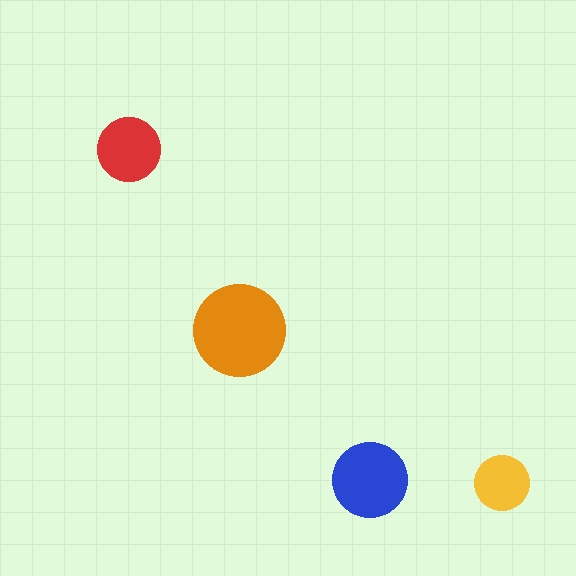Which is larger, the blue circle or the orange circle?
The orange one.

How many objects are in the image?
There are 4 objects in the image.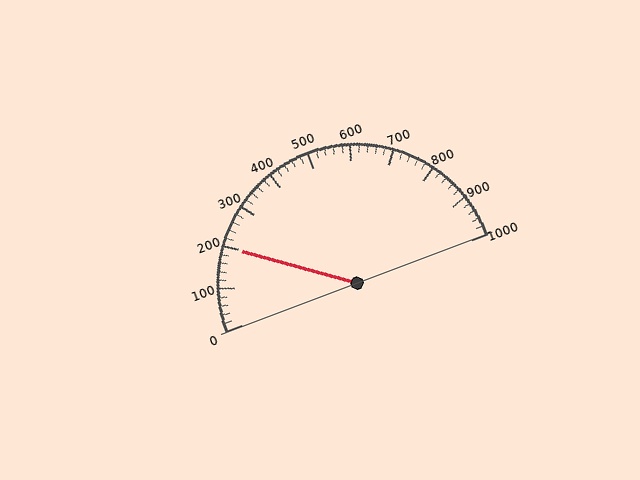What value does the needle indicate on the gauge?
The needle indicates approximately 200.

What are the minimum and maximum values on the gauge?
The gauge ranges from 0 to 1000.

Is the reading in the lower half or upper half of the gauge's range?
The reading is in the lower half of the range (0 to 1000).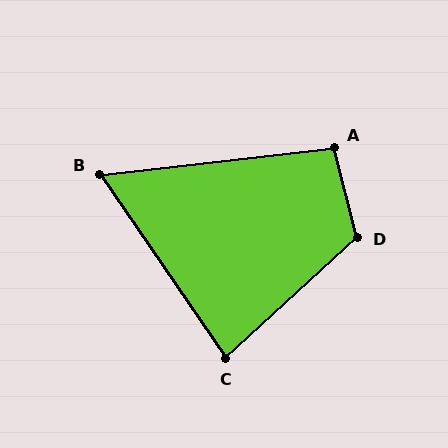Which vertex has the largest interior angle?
D, at approximately 118 degrees.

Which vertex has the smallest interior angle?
B, at approximately 62 degrees.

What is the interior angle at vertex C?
Approximately 82 degrees (acute).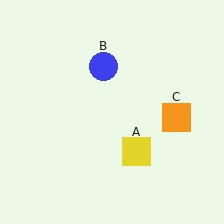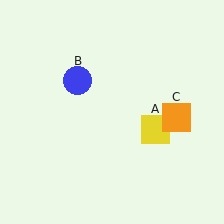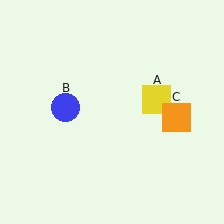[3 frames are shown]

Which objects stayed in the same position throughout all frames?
Orange square (object C) remained stationary.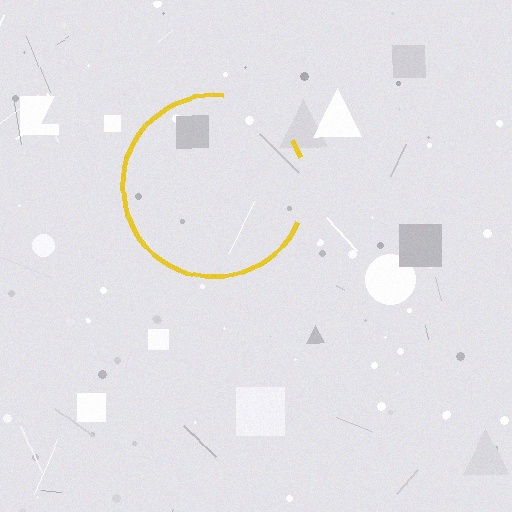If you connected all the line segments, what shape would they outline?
They would outline a circle.